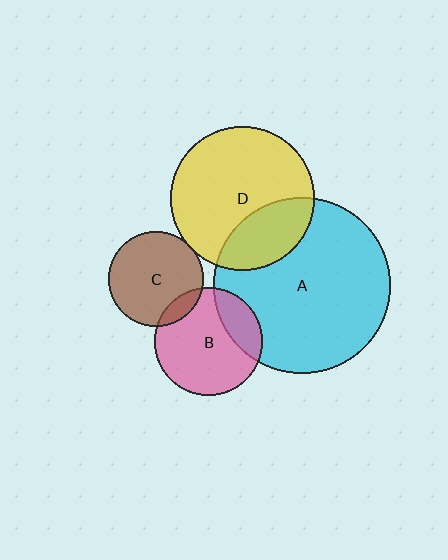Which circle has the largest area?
Circle A (cyan).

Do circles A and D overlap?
Yes.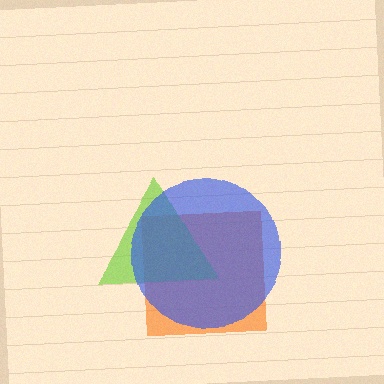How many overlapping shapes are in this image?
There are 3 overlapping shapes in the image.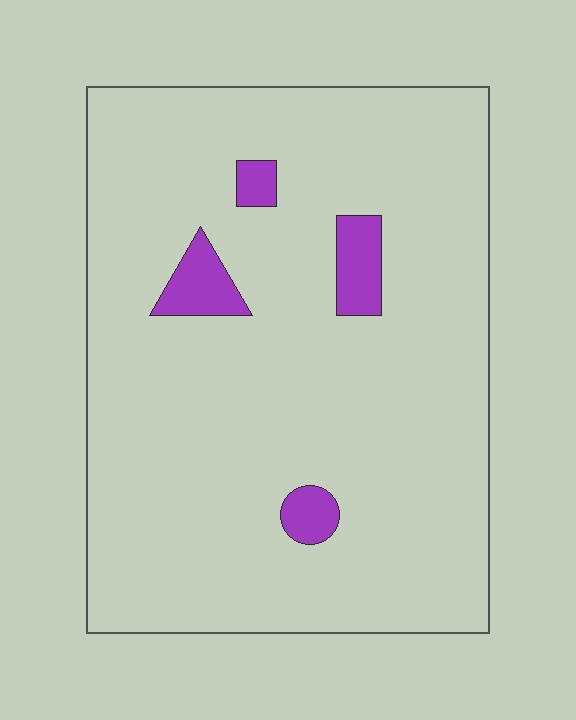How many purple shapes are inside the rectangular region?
4.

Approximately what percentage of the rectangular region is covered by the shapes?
Approximately 5%.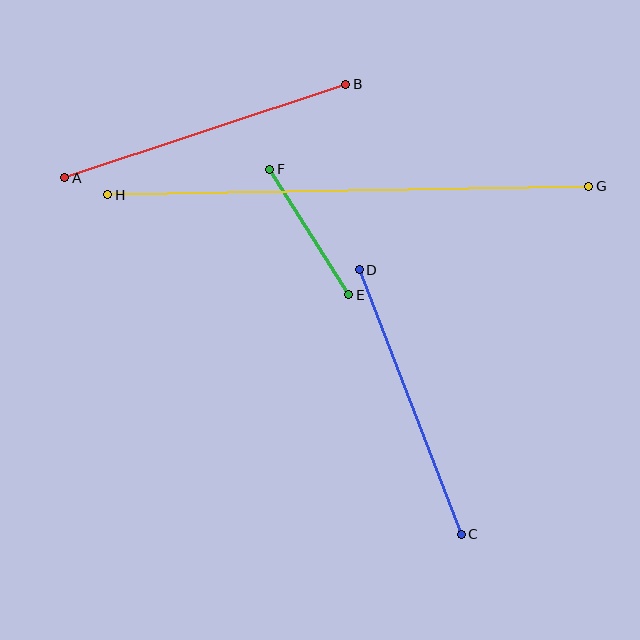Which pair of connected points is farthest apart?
Points G and H are farthest apart.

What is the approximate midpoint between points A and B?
The midpoint is at approximately (205, 131) pixels.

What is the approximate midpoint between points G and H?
The midpoint is at approximately (348, 191) pixels.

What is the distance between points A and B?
The distance is approximately 296 pixels.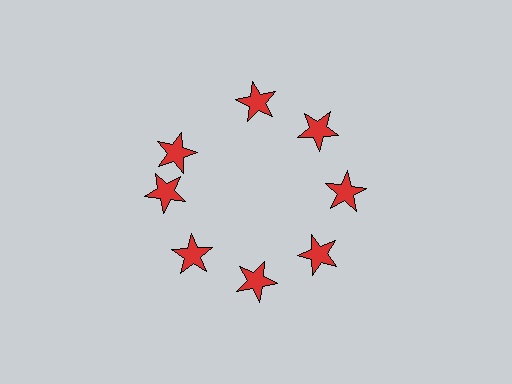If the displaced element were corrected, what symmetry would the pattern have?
It would have 8-fold rotational symmetry — the pattern would map onto itself every 45 degrees.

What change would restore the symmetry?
The symmetry would be restored by rotating it back into even spacing with its neighbors so that all 8 stars sit at equal angles and equal distance from the center.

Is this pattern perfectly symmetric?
No. The 8 red stars are arranged in a ring, but one element near the 10 o'clock position is rotated out of alignment along the ring, breaking the 8-fold rotational symmetry.